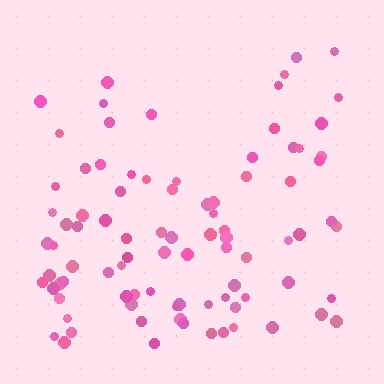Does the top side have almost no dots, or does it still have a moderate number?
Still a moderate number, just noticeably fewer than the bottom.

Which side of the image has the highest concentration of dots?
The bottom.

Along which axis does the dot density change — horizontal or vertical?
Vertical.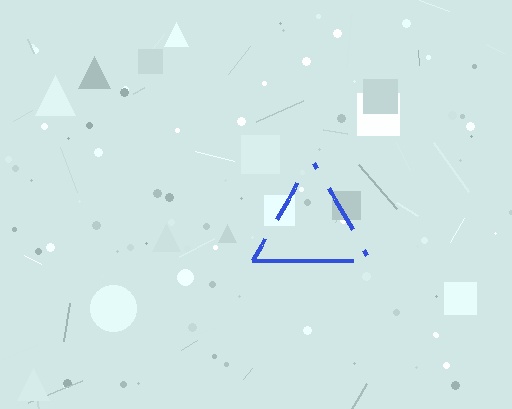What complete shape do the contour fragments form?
The contour fragments form a triangle.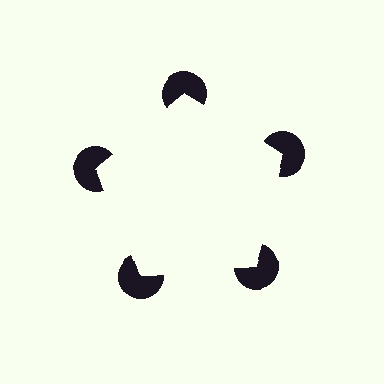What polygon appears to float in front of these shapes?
An illusory pentagon — its edges are inferred from the aligned wedge cuts in the pac-man discs, not physically drawn.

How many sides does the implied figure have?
5 sides.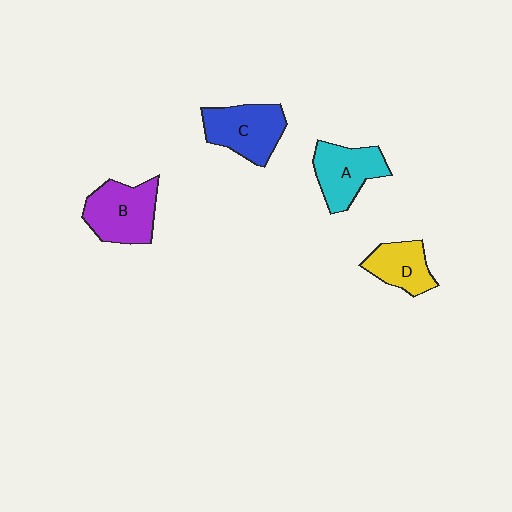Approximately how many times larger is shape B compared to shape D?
Approximately 1.4 times.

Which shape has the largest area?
Shape B (purple).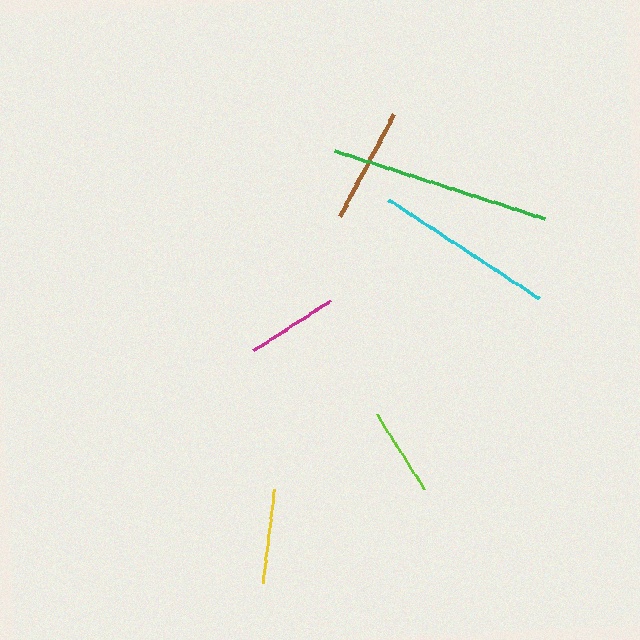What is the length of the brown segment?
The brown segment is approximately 115 pixels long.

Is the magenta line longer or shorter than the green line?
The green line is longer than the magenta line.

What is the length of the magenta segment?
The magenta segment is approximately 92 pixels long.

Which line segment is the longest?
The green line is the longest at approximately 221 pixels.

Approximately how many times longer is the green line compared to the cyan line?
The green line is approximately 1.2 times the length of the cyan line.